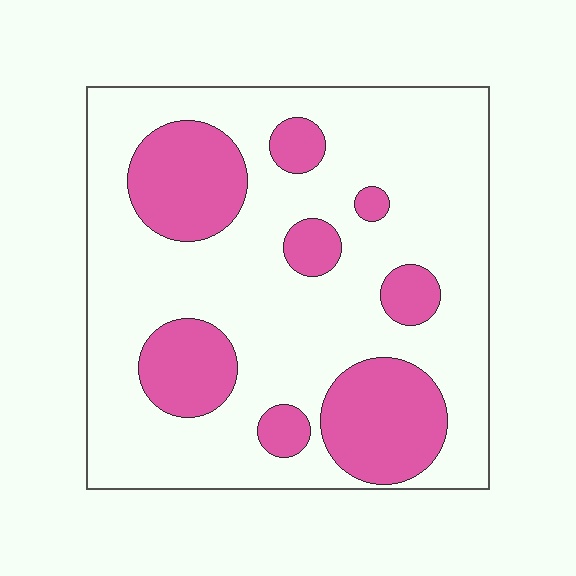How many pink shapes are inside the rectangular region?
8.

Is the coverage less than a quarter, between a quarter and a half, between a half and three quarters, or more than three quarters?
Between a quarter and a half.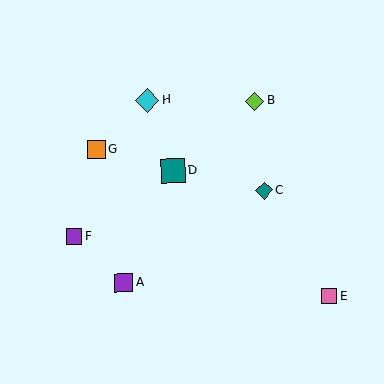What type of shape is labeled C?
Shape C is a teal diamond.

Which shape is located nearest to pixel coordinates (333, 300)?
The pink square (labeled E) at (329, 297) is nearest to that location.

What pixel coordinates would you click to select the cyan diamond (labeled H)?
Click at (147, 100) to select the cyan diamond H.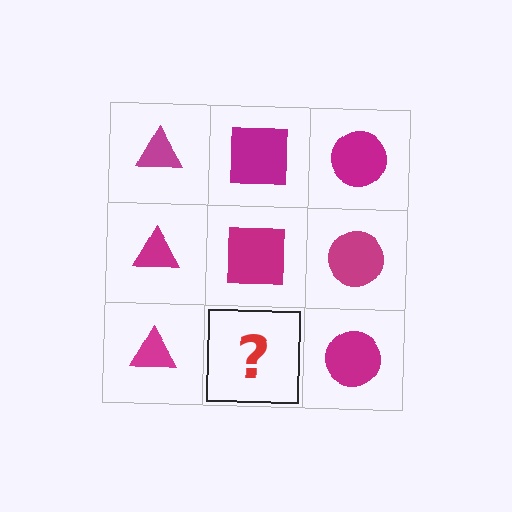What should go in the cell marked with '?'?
The missing cell should contain a magenta square.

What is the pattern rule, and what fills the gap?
The rule is that each column has a consistent shape. The gap should be filled with a magenta square.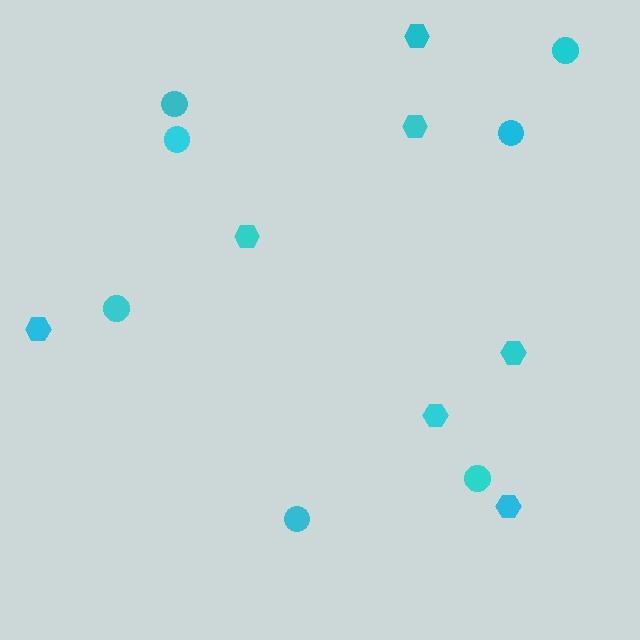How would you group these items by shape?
There are 2 groups: one group of hexagons (7) and one group of circles (7).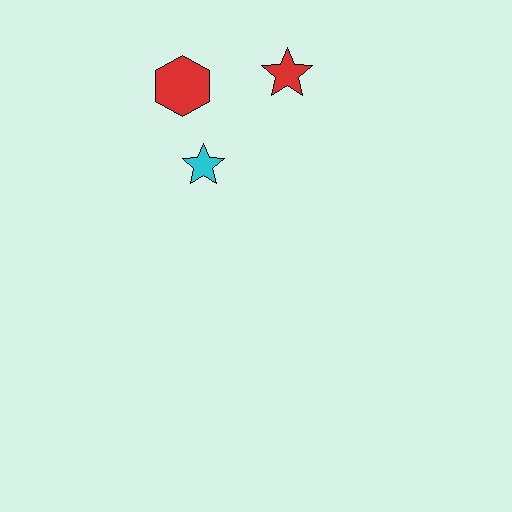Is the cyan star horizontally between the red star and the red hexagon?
Yes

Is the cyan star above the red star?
No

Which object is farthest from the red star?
The cyan star is farthest from the red star.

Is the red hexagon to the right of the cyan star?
No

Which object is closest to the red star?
The red hexagon is closest to the red star.